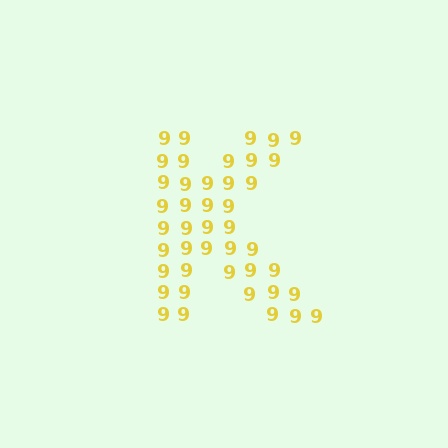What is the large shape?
The large shape is the letter K.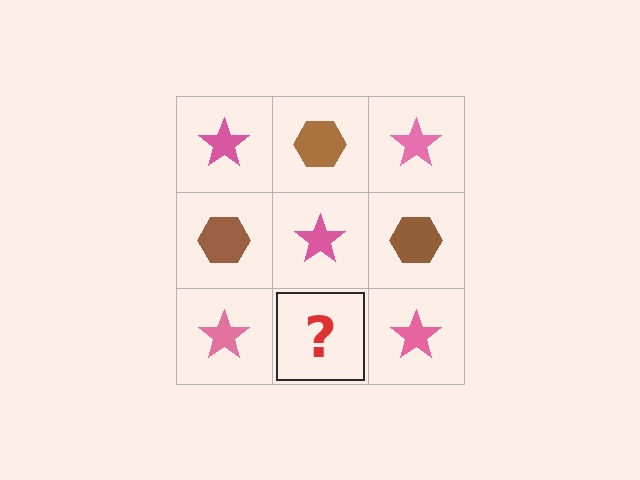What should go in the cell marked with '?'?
The missing cell should contain a brown hexagon.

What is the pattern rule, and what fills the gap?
The rule is that it alternates pink star and brown hexagon in a checkerboard pattern. The gap should be filled with a brown hexagon.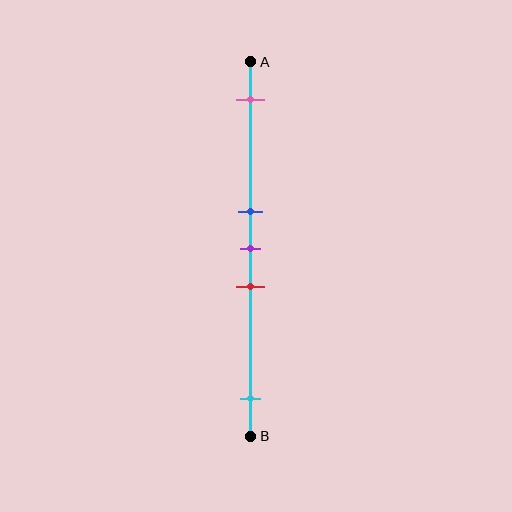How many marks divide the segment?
There are 5 marks dividing the segment.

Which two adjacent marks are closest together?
The blue and purple marks are the closest adjacent pair.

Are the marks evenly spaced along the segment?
No, the marks are not evenly spaced.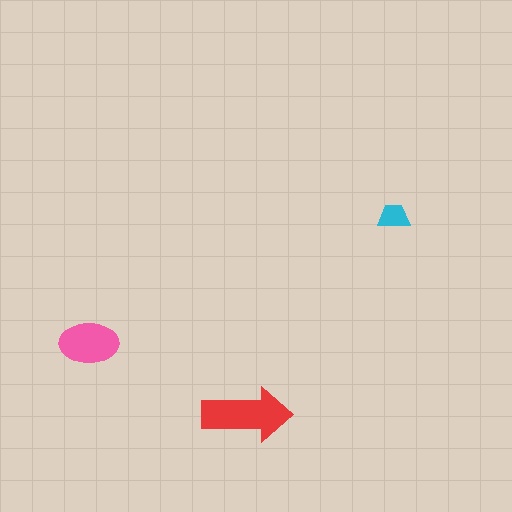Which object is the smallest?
The cyan trapezoid.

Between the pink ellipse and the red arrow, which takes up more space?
The red arrow.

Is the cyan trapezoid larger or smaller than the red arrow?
Smaller.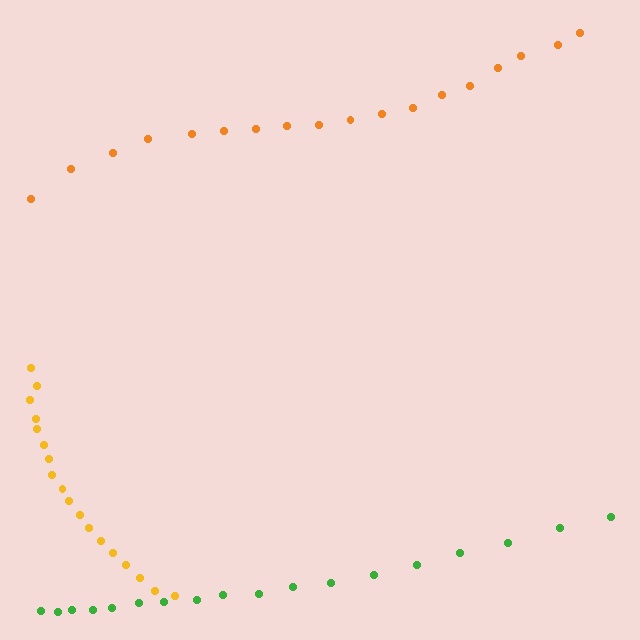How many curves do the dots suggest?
There are 3 distinct paths.